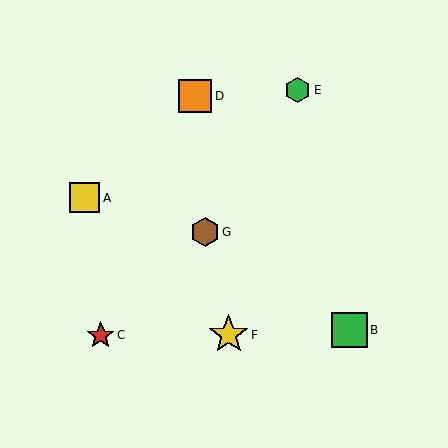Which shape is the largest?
The yellow star (labeled F) is the largest.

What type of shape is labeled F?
Shape F is a yellow star.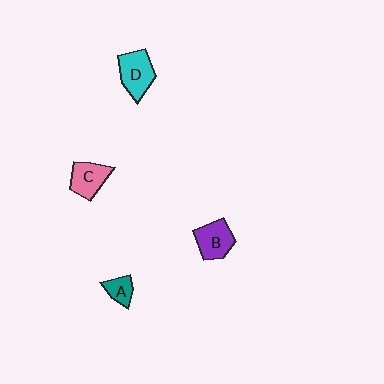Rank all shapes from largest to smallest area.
From largest to smallest: D (cyan), B (purple), C (pink), A (teal).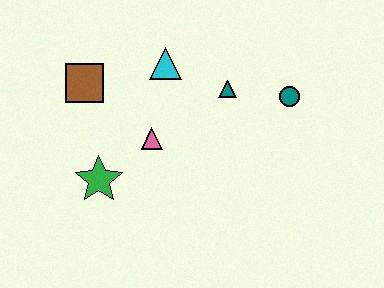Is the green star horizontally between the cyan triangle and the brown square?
Yes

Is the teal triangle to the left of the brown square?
No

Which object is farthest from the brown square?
The teal circle is farthest from the brown square.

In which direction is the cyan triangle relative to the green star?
The cyan triangle is above the green star.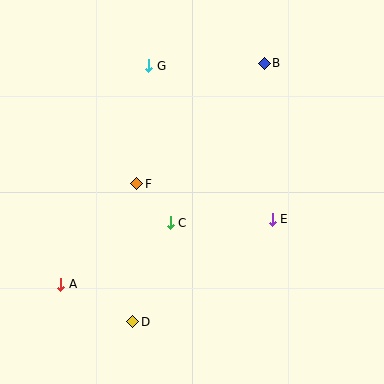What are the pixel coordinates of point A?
Point A is at (61, 284).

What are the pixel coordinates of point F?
Point F is at (137, 184).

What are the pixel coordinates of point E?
Point E is at (272, 219).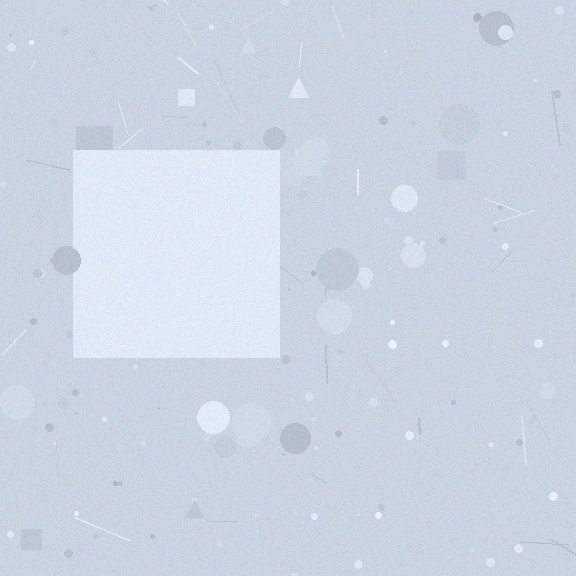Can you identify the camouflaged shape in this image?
The camouflaged shape is a square.